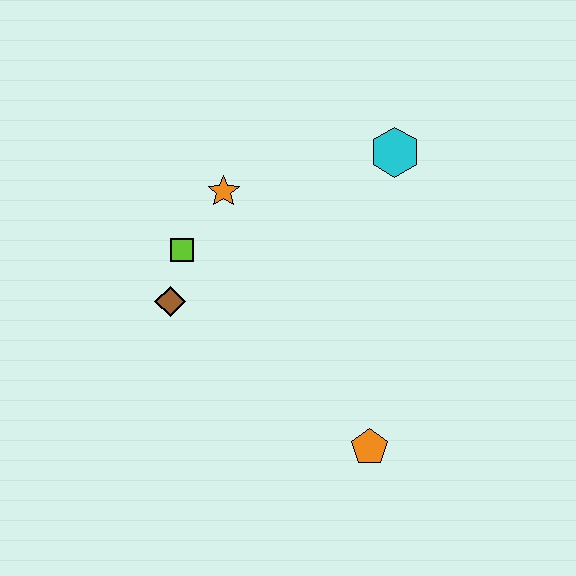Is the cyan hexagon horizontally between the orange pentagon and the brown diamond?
No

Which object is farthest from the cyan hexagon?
The orange pentagon is farthest from the cyan hexagon.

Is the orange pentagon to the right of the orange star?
Yes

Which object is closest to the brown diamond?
The lime square is closest to the brown diamond.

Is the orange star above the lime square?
Yes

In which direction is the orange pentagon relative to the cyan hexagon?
The orange pentagon is below the cyan hexagon.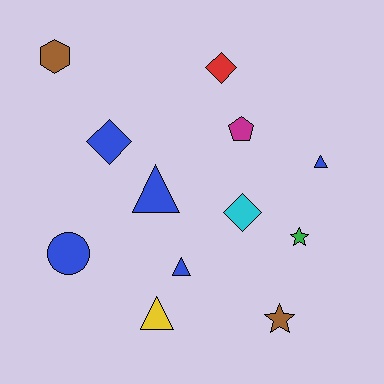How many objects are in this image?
There are 12 objects.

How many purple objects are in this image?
There are no purple objects.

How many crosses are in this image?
There are no crosses.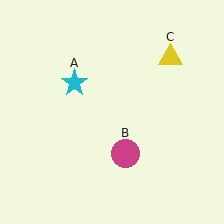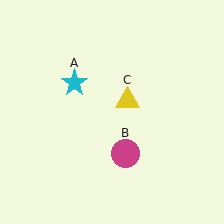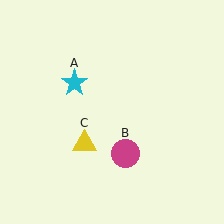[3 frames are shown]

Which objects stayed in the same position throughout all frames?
Cyan star (object A) and magenta circle (object B) remained stationary.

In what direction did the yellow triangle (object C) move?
The yellow triangle (object C) moved down and to the left.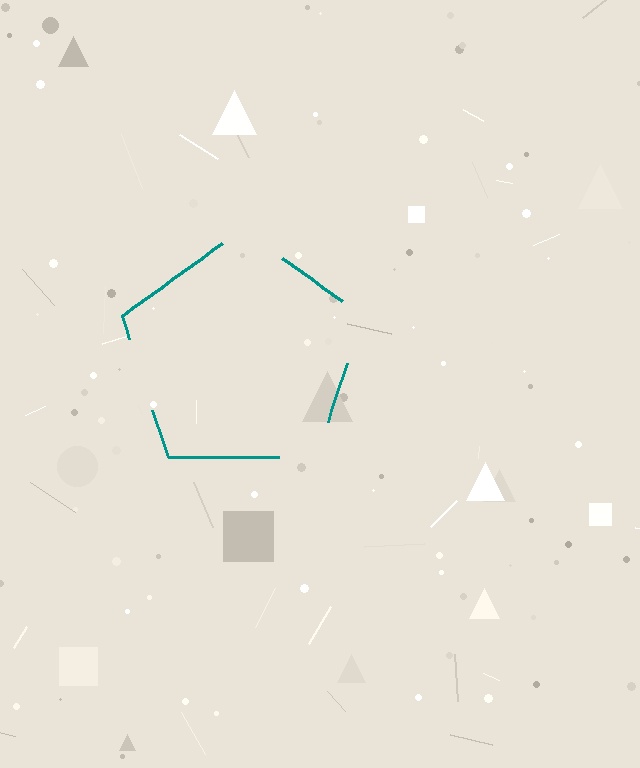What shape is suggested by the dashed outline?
The dashed outline suggests a pentagon.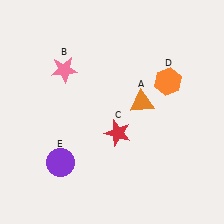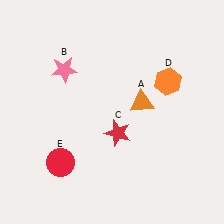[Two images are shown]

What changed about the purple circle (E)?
In Image 1, E is purple. In Image 2, it changed to red.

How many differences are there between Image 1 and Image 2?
There is 1 difference between the two images.